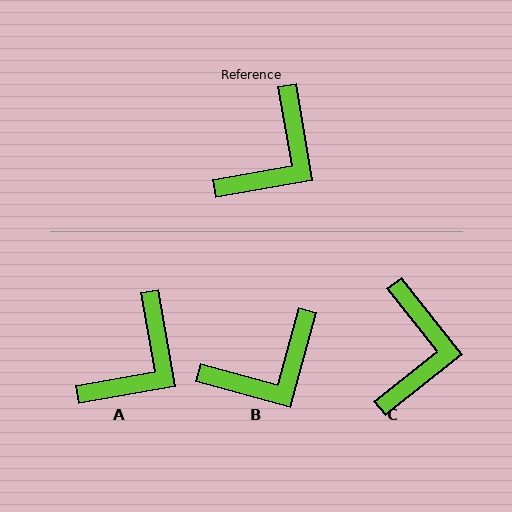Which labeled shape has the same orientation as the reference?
A.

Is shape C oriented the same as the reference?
No, it is off by about 29 degrees.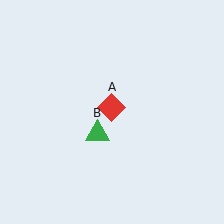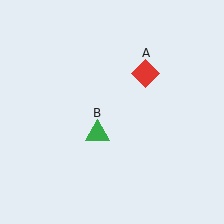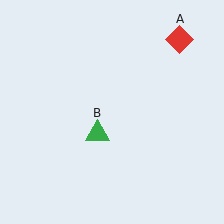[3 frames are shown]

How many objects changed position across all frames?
1 object changed position: red diamond (object A).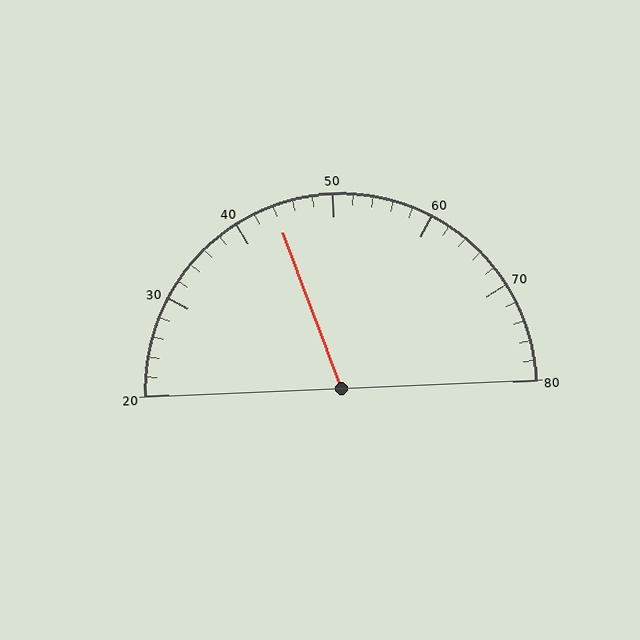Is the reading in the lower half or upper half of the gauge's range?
The reading is in the lower half of the range (20 to 80).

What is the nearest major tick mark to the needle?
The nearest major tick mark is 40.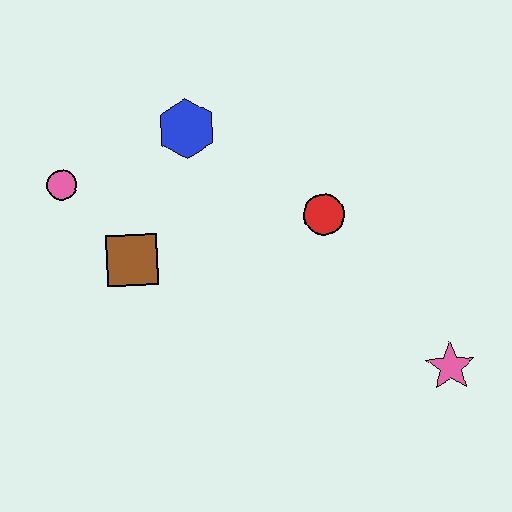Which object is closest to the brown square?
The pink circle is closest to the brown square.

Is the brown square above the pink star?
Yes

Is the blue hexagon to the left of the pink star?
Yes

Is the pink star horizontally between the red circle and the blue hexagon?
No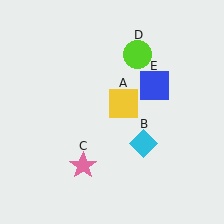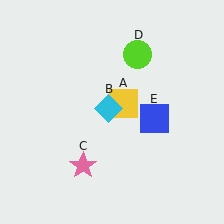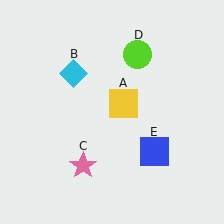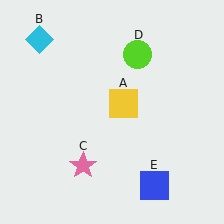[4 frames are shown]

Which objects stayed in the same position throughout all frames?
Yellow square (object A) and pink star (object C) and lime circle (object D) remained stationary.